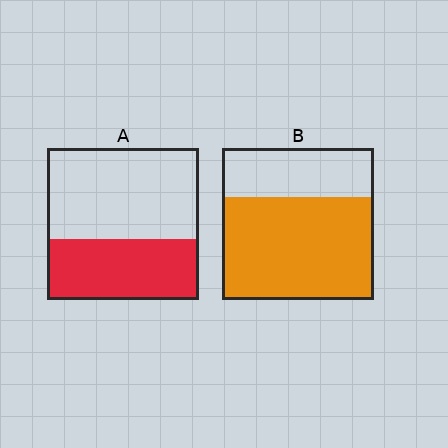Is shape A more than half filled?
No.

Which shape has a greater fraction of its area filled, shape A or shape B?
Shape B.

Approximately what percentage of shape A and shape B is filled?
A is approximately 40% and B is approximately 70%.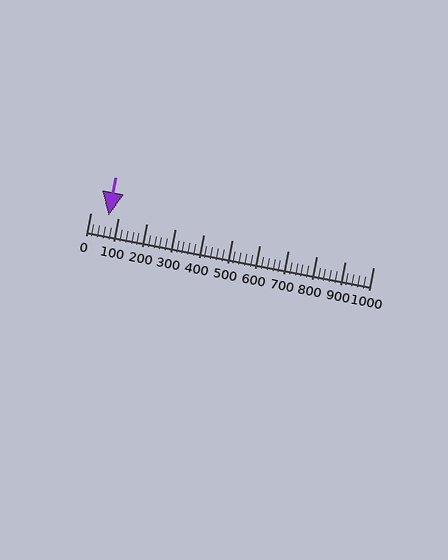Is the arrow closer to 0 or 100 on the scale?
The arrow is closer to 100.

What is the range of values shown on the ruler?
The ruler shows values from 0 to 1000.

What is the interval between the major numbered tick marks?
The major tick marks are spaced 100 units apart.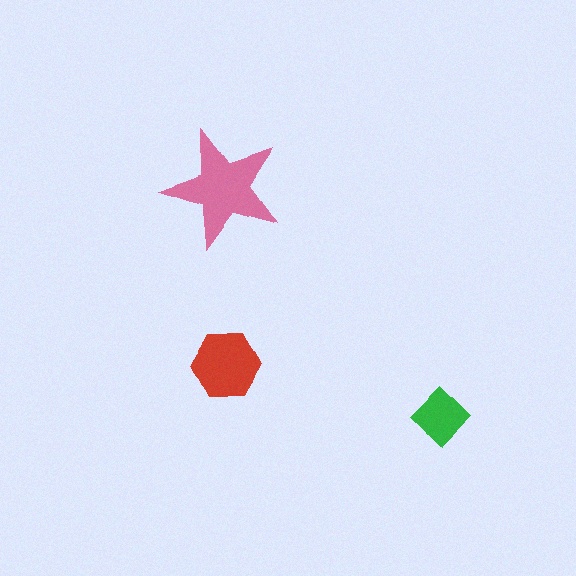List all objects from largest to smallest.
The pink star, the red hexagon, the green diamond.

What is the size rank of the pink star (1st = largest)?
1st.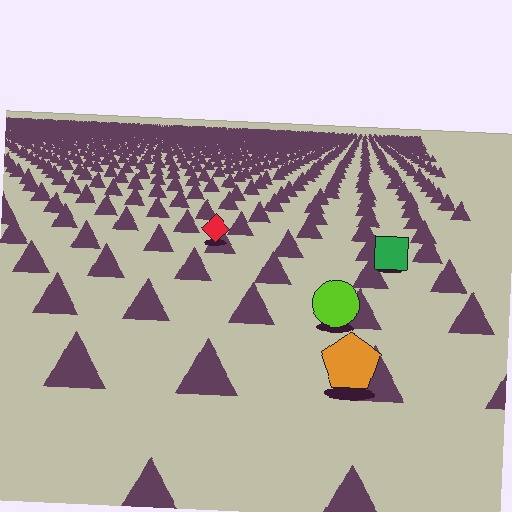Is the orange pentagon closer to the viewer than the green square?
Yes. The orange pentagon is closer — you can tell from the texture gradient: the ground texture is coarser near it.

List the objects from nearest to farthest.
From nearest to farthest: the orange pentagon, the lime circle, the green square, the red diamond.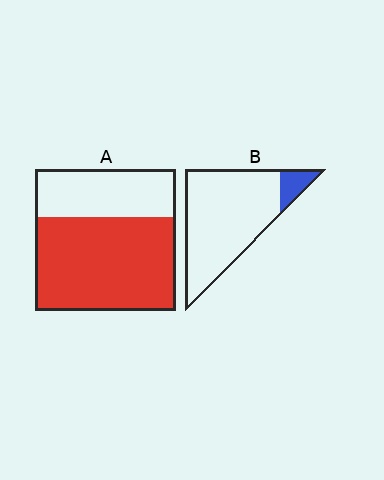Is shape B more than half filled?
No.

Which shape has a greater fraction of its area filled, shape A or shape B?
Shape A.